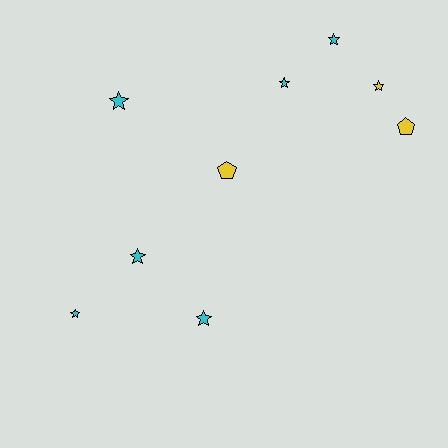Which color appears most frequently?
Cyan, with 6 objects.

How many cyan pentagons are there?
There are no cyan pentagons.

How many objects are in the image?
There are 9 objects.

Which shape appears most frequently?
Star, with 7 objects.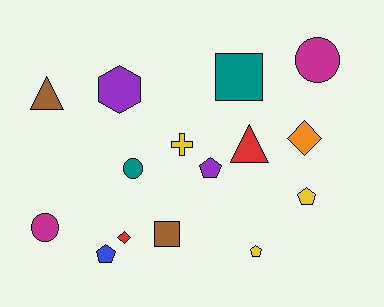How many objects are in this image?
There are 15 objects.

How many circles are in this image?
There are 3 circles.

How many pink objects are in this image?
There are no pink objects.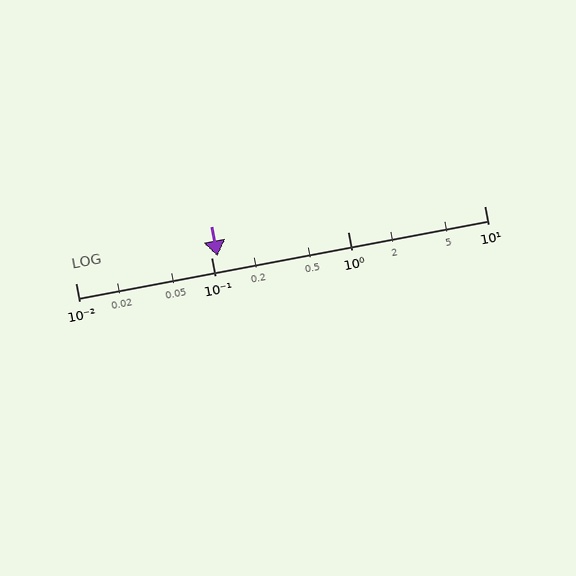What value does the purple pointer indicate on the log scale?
The pointer indicates approximately 0.11.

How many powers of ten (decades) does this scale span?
The scale spans 3 decades, from 0.01 to 10.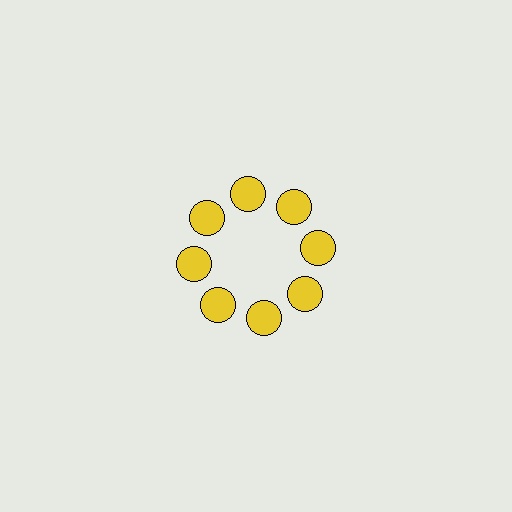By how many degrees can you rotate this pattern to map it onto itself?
The pattern maps onto itself every 45 degrees of rotation.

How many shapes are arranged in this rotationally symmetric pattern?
There are 8 shapes, arranged in 8 groups of 1.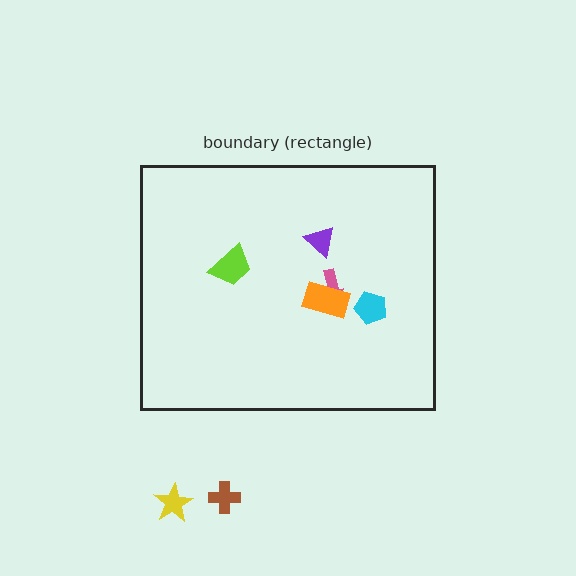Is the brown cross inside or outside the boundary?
Outside.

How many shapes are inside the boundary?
5 inside, 2 outside.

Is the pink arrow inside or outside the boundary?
Inside.